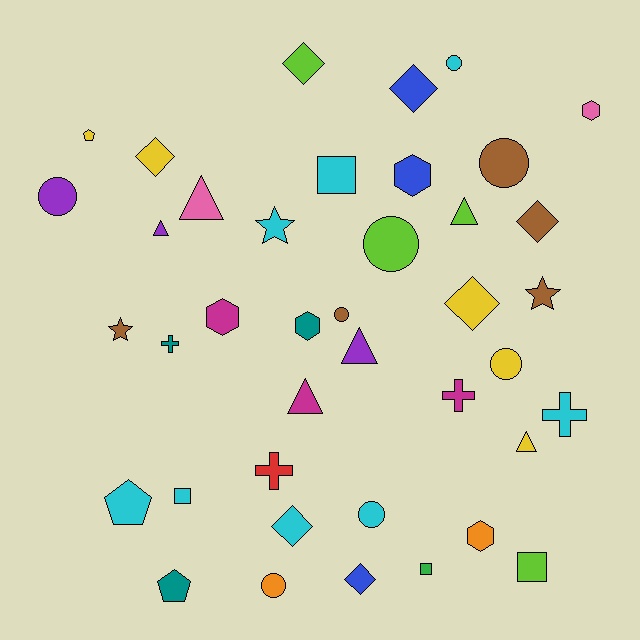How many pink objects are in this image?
There are 2 pink objects.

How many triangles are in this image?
There are 6 triangles.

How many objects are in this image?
There are 40 objects.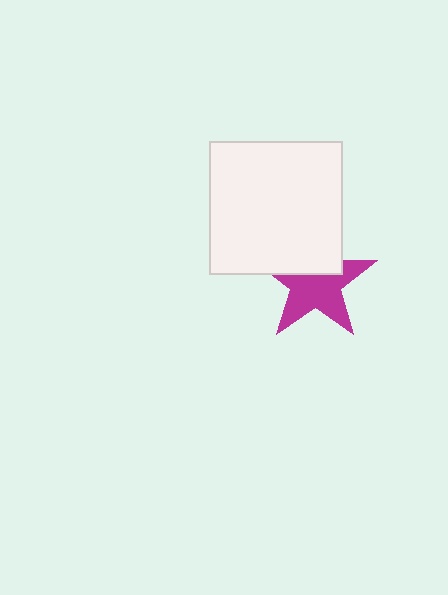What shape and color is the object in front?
The object in front is a white square.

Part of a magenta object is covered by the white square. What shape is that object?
It is a star.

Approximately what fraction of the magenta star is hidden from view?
Roughly 39% of the magenta star is hidden behind the white square.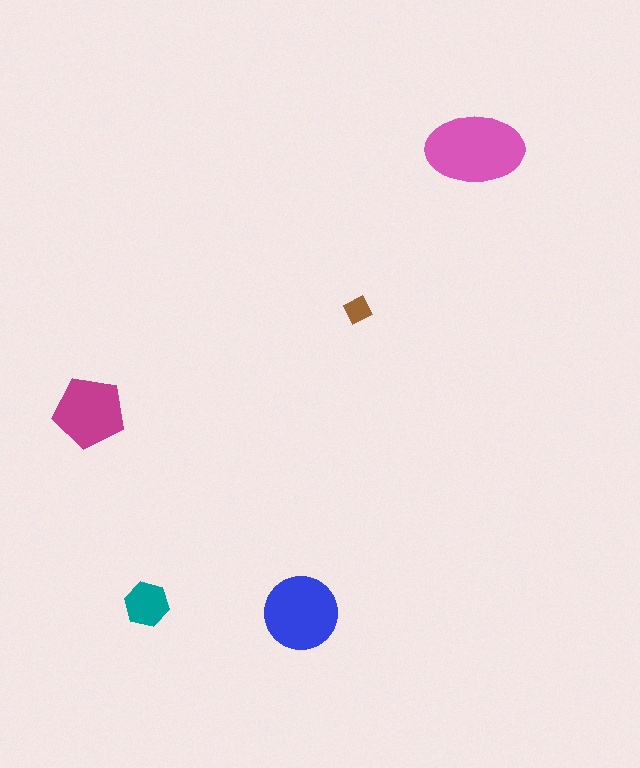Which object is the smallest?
The brown diamond.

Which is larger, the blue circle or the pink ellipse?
The pink ellipse.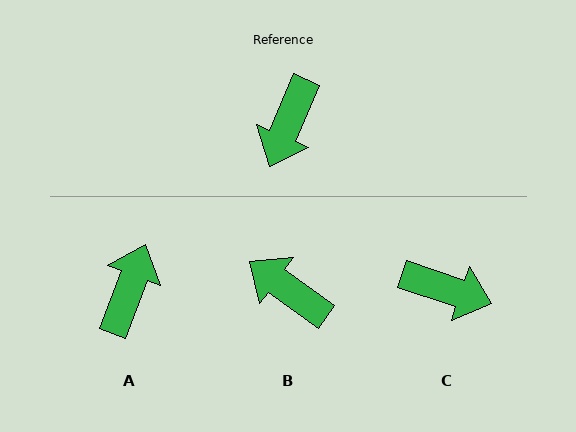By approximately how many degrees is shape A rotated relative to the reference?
Approximately 177 degrees clockwise.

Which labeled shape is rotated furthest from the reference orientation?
A, about 177 degrees away.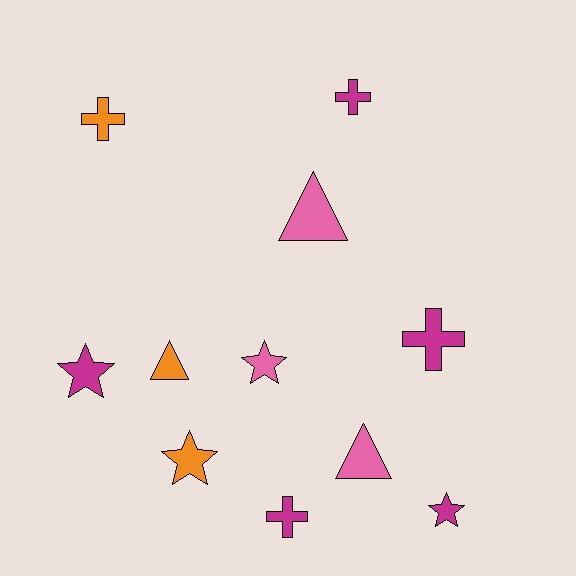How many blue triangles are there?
There are no blue triangles.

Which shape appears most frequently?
Star, with 4 objects.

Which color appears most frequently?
Magenta, with 5 objects.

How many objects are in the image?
There are 11 objects.